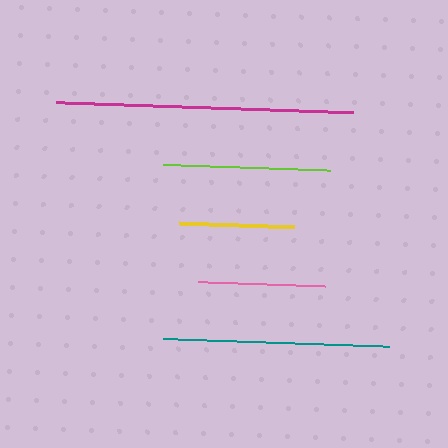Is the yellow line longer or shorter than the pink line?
The pink line is longer than the yellow line.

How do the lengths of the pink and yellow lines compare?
The pink and yellow lines are approximately the same length.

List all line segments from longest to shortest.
From longest to shortest: magenta, teal, lime, pink, yellow.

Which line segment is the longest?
The magenta line is the longest at approximately 297 pixels.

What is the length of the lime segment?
The lime segment is approximately 168 pixels long.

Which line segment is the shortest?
The yellow line is the shortest at approximately 115 pixels.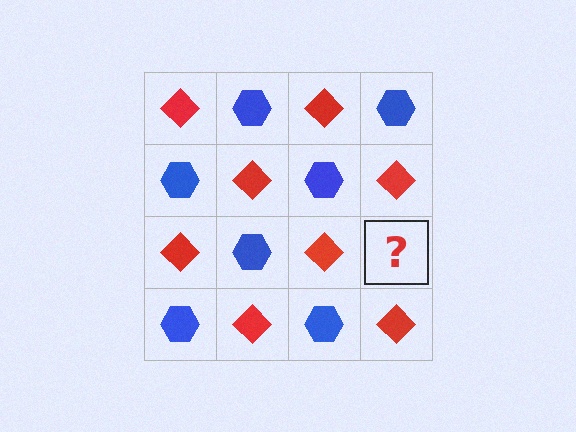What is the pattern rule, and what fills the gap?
The rule is that it alternates red diamond and blue hexagon in a checkerboard pattern. The gap should be filled with a blue hexagon.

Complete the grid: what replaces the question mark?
The question mark should be replaced with a blue hexagon.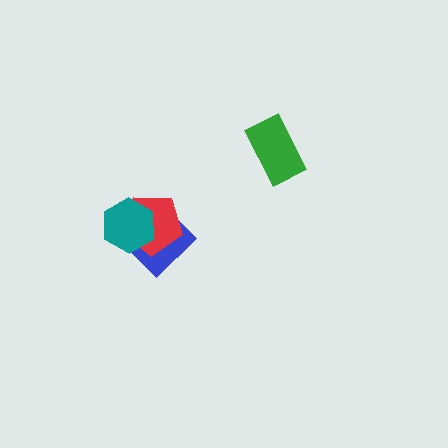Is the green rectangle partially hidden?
No, no other shape covers it.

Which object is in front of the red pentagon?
The teal hexagon is in front of the red pentagon.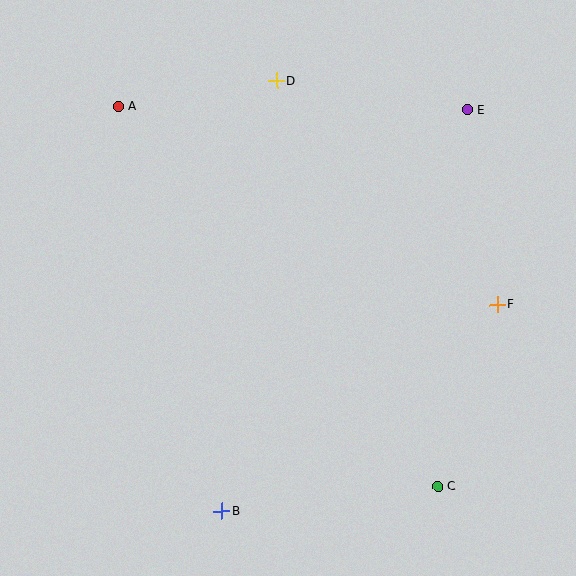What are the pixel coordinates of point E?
Point E is at (467, 109).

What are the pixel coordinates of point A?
Point A is at (118, 107).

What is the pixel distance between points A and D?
The distance between A and D is 161 pixels.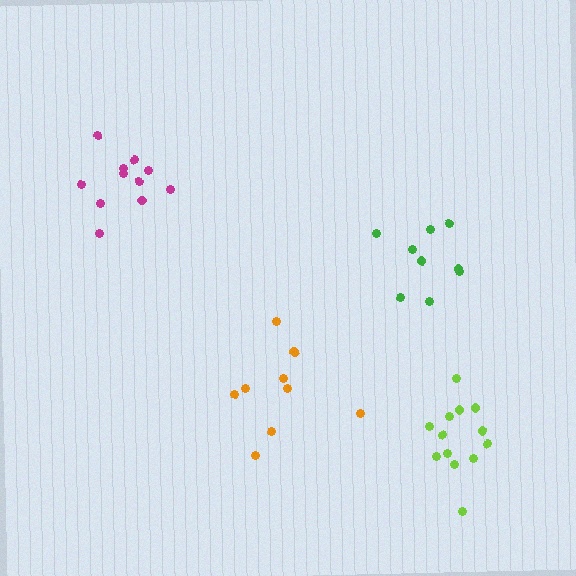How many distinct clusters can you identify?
There are 4 distinct clusters.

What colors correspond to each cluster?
The clusters are colored: lime, orange, magenta, green.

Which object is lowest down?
The lime cluster is bottommost.